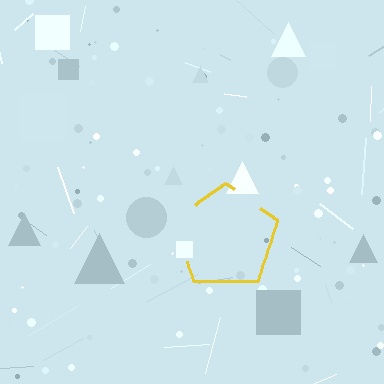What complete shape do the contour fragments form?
The contour fragments form a pentagon.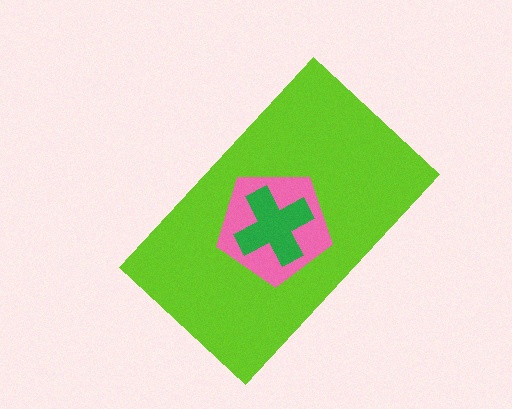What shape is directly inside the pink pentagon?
The green cross.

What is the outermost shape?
The lime rectangle.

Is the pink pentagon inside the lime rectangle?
Yes.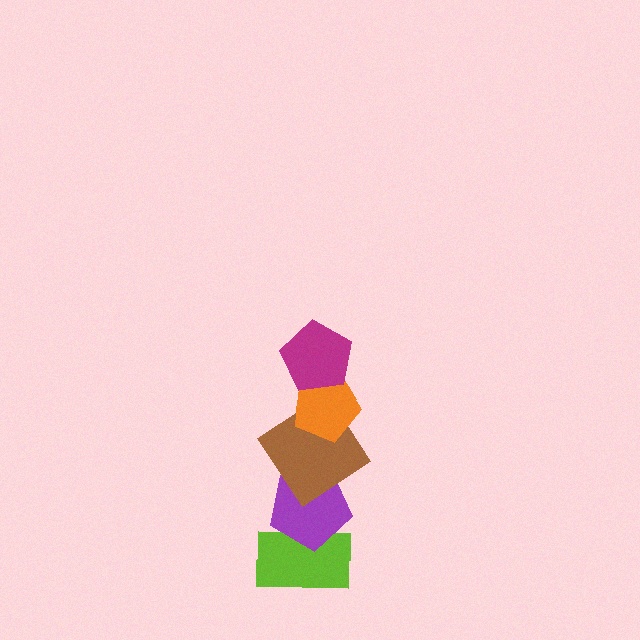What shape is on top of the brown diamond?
The orange pentagon is on top of the brown diamond.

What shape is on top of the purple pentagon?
The brown diamond is on top of the purple pentagon.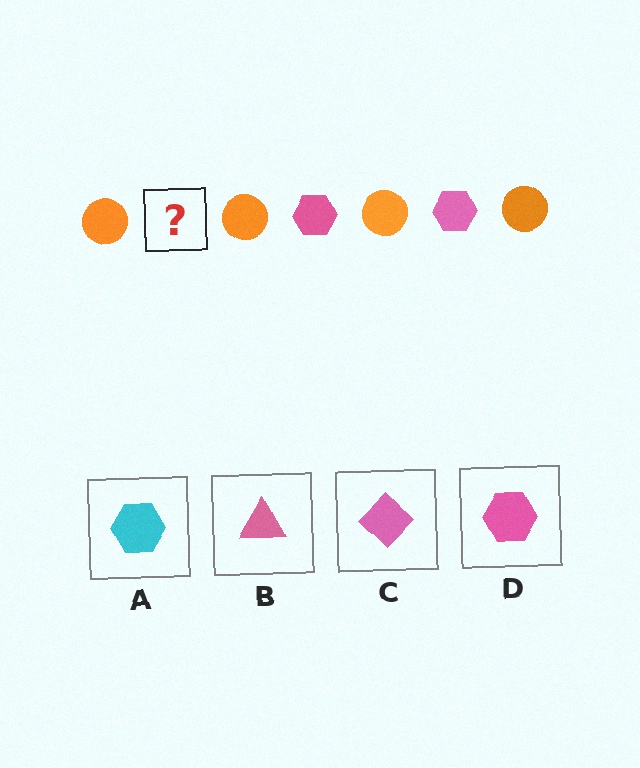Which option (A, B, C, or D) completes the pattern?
D.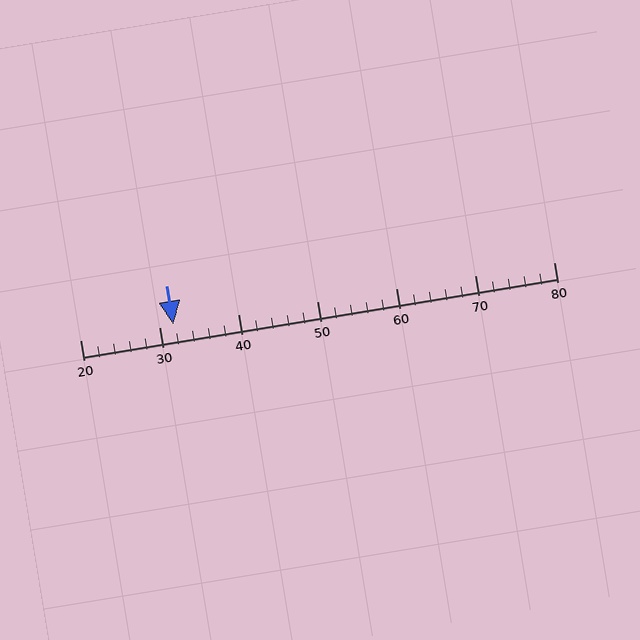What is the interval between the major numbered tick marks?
The major tick marks are spaced 10 units apart.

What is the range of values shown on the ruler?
The ruler shows values from 20 to 80.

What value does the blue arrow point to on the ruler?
The blue arrow points to approximately 32.